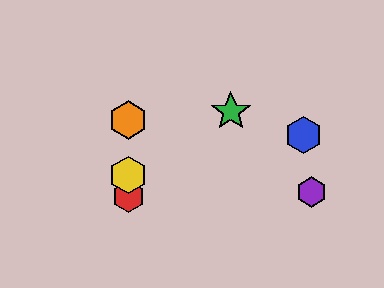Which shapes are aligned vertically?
The red hexagon, the yellow hexagon, the orange hexagon are aligned vertically.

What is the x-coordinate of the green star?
The green star is at x≈231.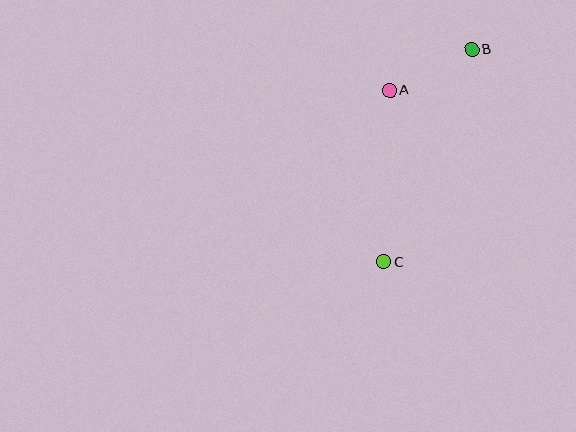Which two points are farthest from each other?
Points B and C are farthest from each other.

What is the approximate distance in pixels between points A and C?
The distance between A and C is approximately 172 pixels.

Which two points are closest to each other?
Points A and B are closest to each other.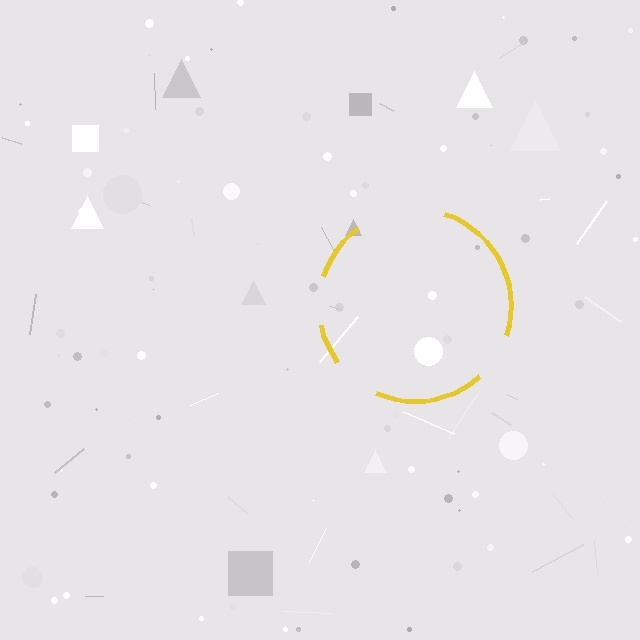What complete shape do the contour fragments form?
The contour fragments form a circle.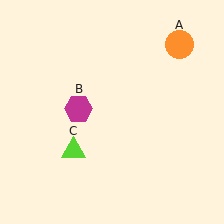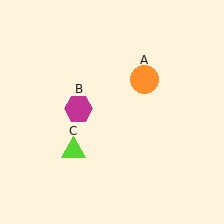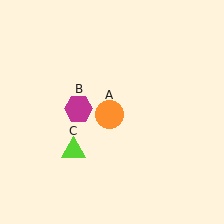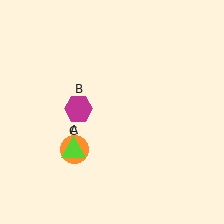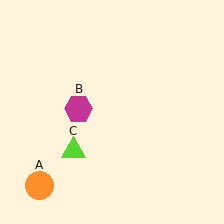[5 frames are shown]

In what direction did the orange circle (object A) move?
The orange circle (object A) moved down and to the left.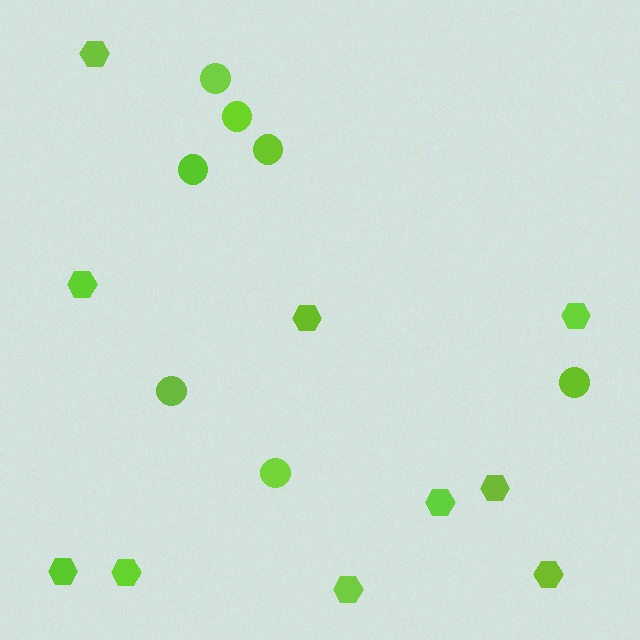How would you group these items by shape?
There are 2 groups: one group of hexagons (10) and one group of circles (7).